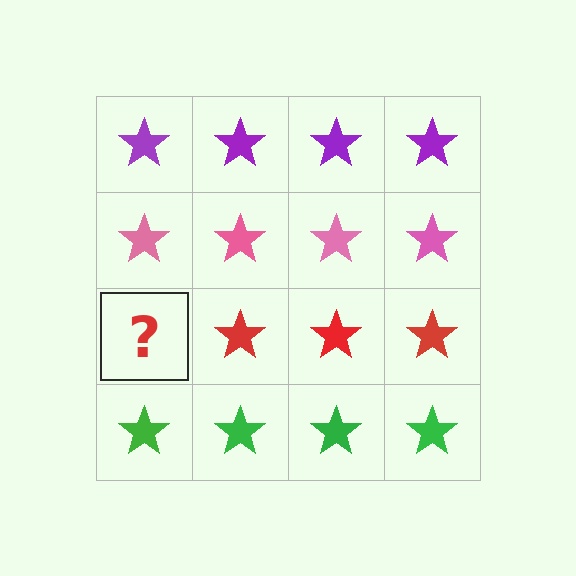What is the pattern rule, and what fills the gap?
The rule is that each row has a consistent color. The gap should be filled with a red star.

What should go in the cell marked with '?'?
The missing cell should contain a red star.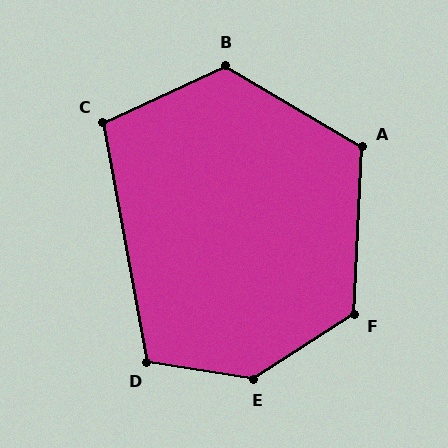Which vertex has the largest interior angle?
E, at approximately 138 degrees.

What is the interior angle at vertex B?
Approximately 125 degrees (obtuse).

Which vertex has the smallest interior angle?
C, at approximately 104 degrees.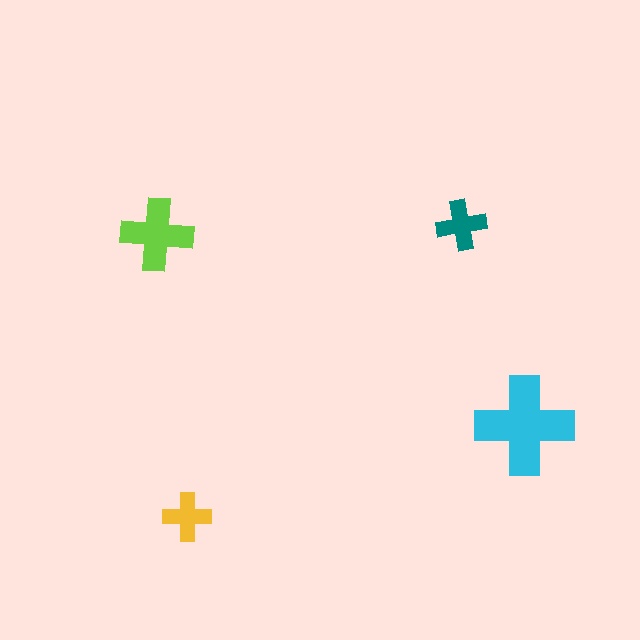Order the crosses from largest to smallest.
the cyan one, the lime one, the teal one, the yellow one.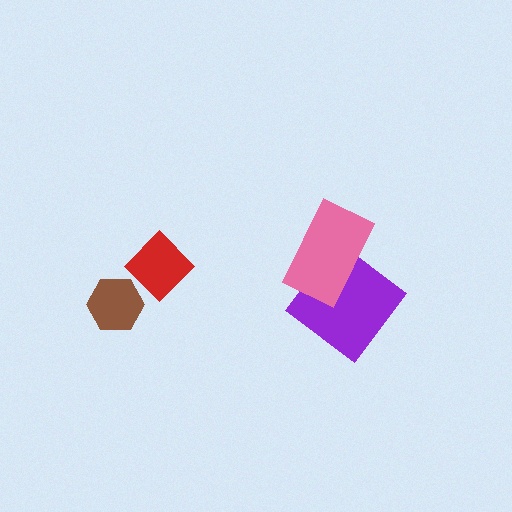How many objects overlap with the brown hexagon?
0 objects overlap with the brown hexagon.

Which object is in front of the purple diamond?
The pink rectangle is in front of the purple diamond.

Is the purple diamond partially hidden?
Yes, it is partially covered by another shape.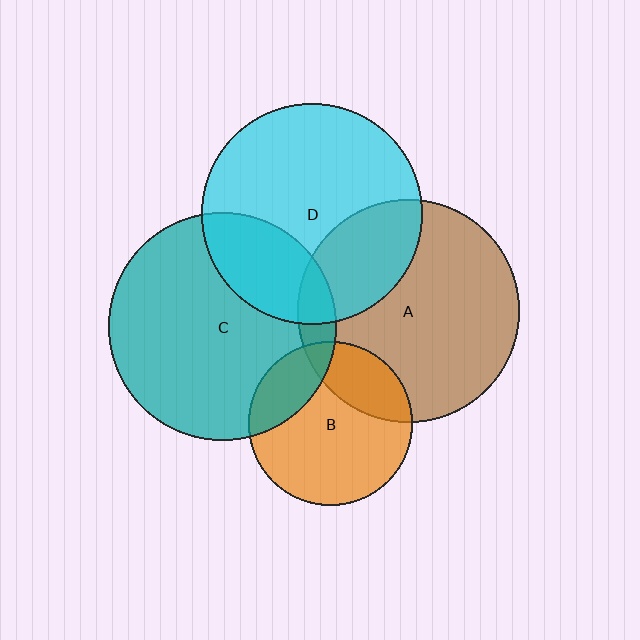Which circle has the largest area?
Circle C (teal).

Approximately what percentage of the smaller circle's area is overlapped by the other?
Approximately 25%.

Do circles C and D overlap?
Yes.